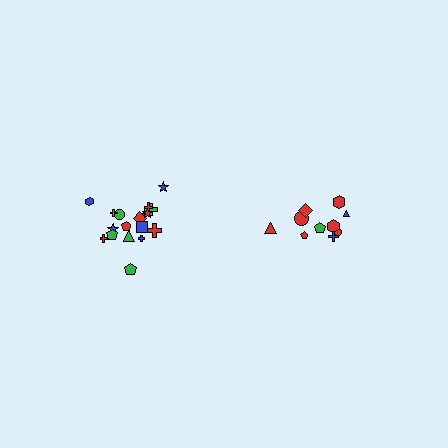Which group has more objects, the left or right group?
The left group.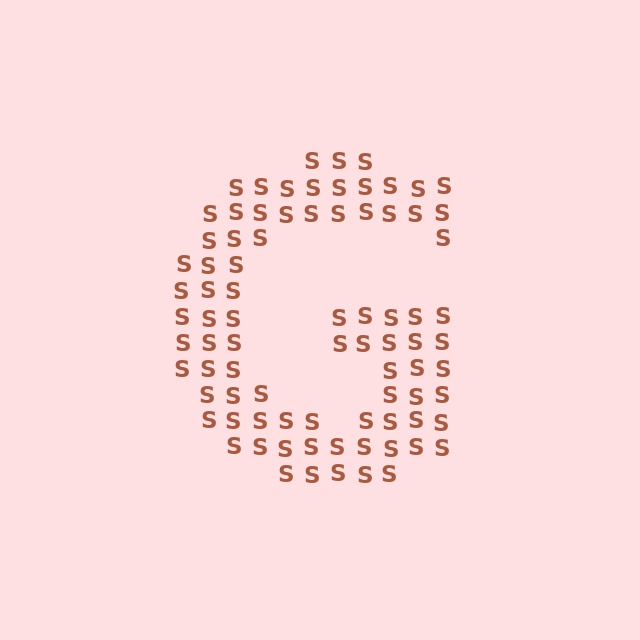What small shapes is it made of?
It is made of small letter S's.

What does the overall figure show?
The overall figure shows the letter G.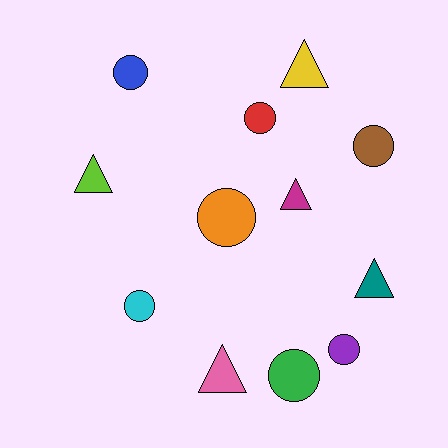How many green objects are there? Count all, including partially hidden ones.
There is 1 green object.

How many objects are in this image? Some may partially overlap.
There are 12 objects.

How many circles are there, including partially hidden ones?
There are 7 circles.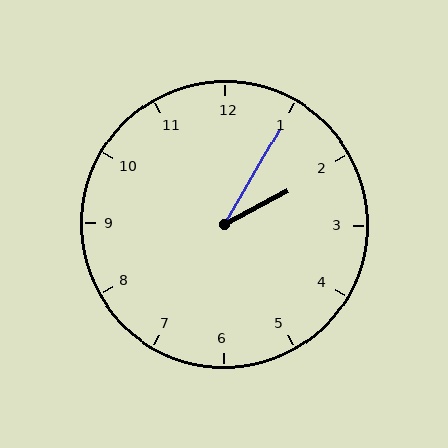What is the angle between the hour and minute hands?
Approximately 32 degrees.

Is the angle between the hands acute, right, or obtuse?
It is acute.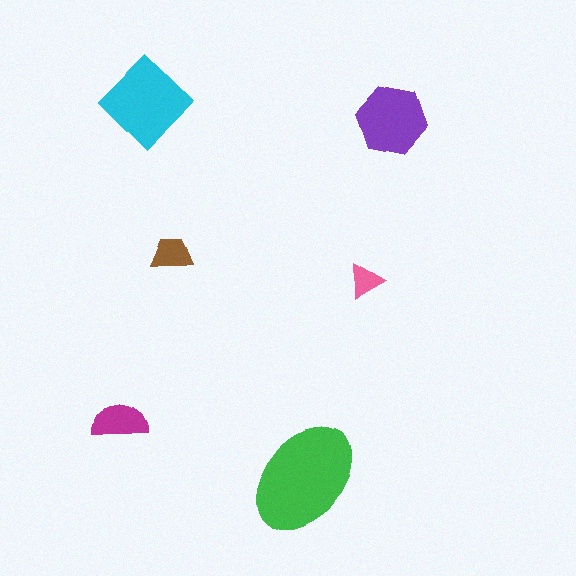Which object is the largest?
The green ellipse.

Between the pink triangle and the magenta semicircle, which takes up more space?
The magenta semicircle.